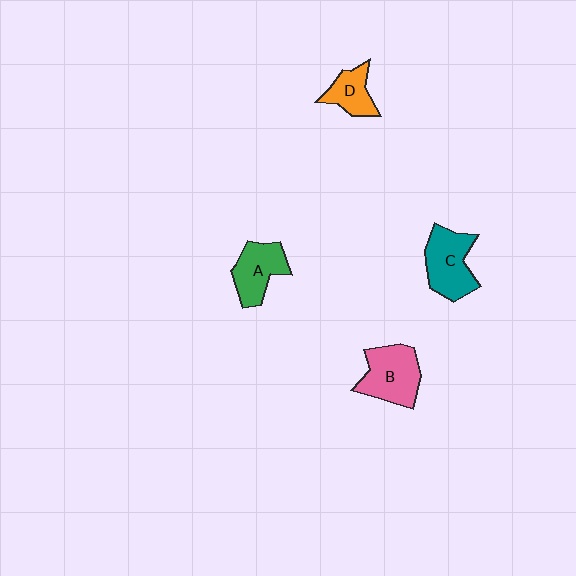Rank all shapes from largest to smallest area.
From largest to smallest: B (pink), C (teal), A (green), D (orange).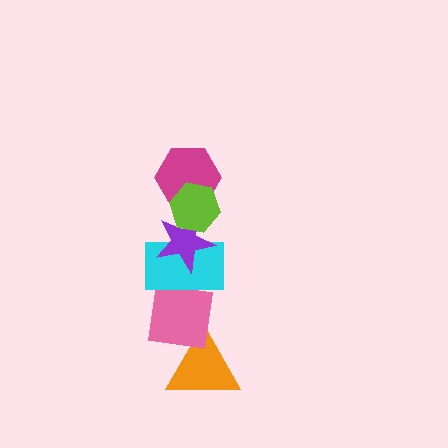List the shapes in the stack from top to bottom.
From top to bottom: the lime hexagon, the magenta hexagon, the purple star, the cyan rectangle, the pink square, the orange triangle.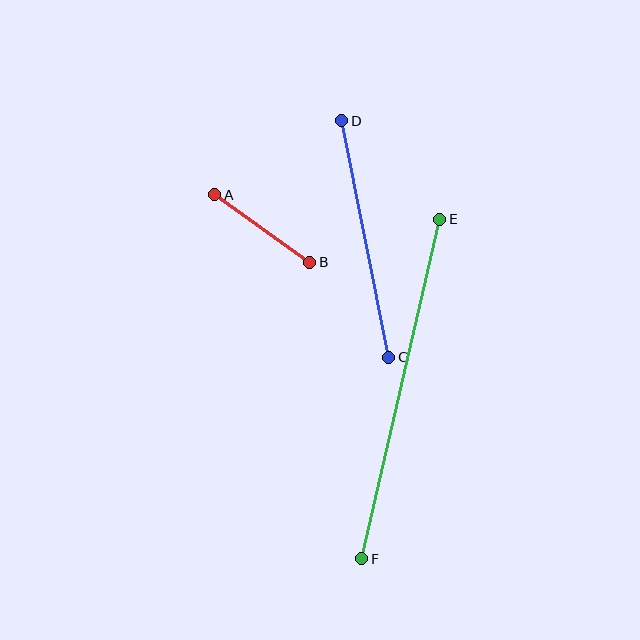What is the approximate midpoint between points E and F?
The midpoint is at approximately (401, 389) pixels.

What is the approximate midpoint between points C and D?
The midpoint is at approximately (365, 239) pixels.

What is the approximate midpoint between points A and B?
The midpoint is at approximately (262, 228) pixels.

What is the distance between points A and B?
The distance is approximately 117 pixels.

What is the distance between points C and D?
The distance is approximately 241 pixels.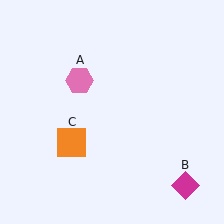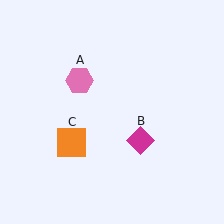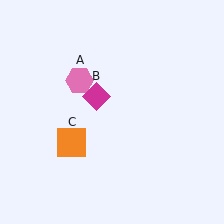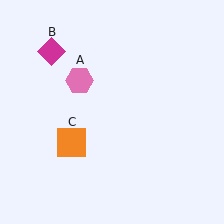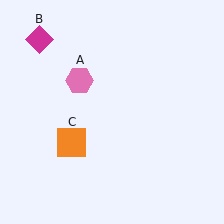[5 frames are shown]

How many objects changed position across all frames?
1 object changed position: magenta diamond (object B).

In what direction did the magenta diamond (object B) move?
The magenta diamond (object B) moved up and to the left.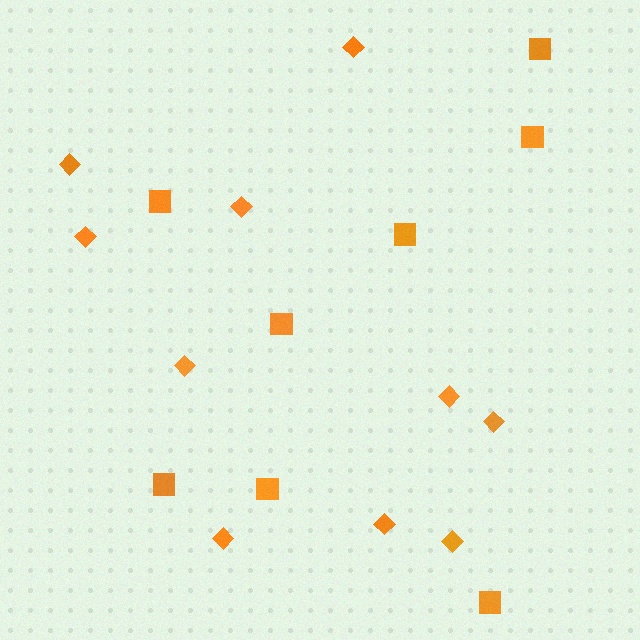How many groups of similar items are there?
There are 2 groups: one group of squares (8) and one group of diamonds (10).